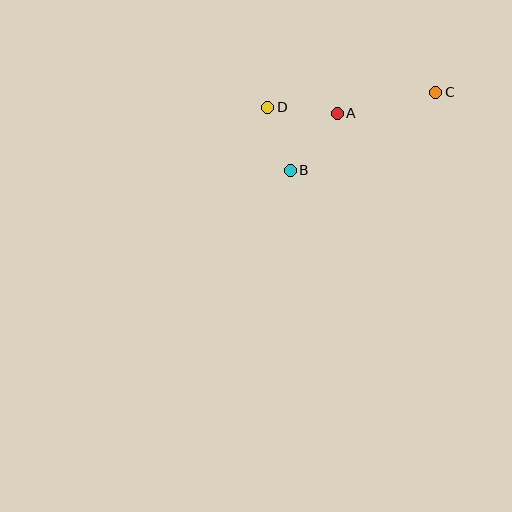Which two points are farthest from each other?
Points C and D are farthest from each other.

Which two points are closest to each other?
Points B and D are closest to each other.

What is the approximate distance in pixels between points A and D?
The distance between A and D is approximately 70 pixels.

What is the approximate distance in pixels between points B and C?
The distance between B and C is approximately 165 pixels.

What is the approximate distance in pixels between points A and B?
The distance between A and B is approximately 74 pixels.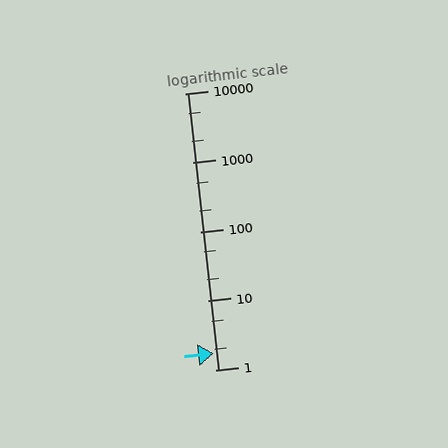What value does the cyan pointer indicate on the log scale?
The pointer indicates approximately 1.7.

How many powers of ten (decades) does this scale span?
The scale spans 4 decades, from 1 to 10000.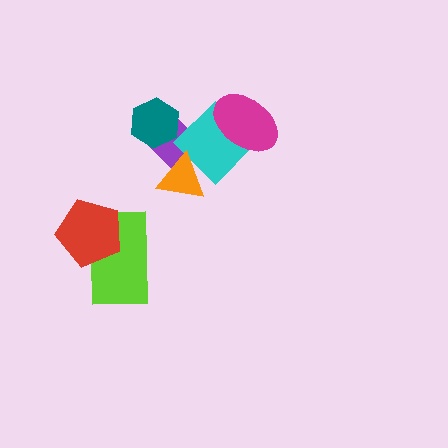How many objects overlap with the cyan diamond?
3 objects overlap with the cyan diamond.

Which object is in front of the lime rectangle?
The red pentagon is in front of the lime rectangle.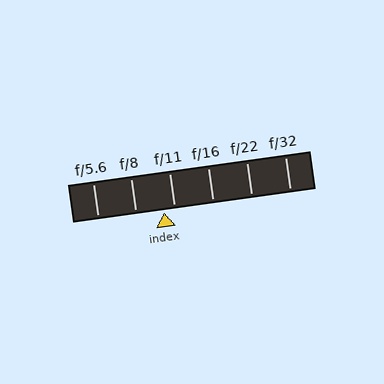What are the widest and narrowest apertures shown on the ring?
The widest aperture shown is f/5.6 and the narrowest is f/32.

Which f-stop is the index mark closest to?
The index mark is closest to f/11.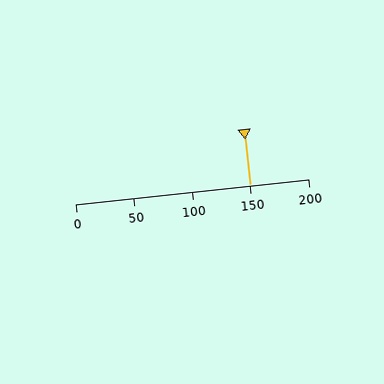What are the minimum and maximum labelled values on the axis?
The axis runs from 0 to 200.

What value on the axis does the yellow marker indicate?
The marker indicates approximately 150.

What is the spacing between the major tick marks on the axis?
The major ticks are spaced 50 apart.